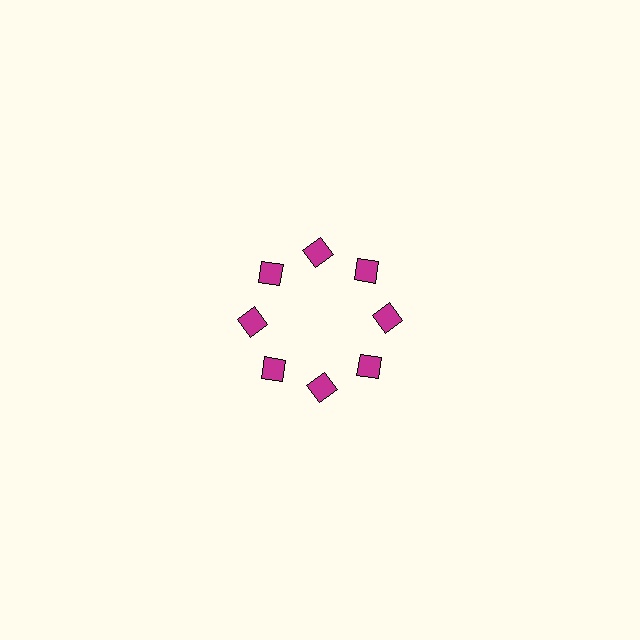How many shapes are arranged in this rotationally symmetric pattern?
There are 8 shapes, arranged in 8 groups of 1.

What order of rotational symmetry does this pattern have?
This pattern has 8-fold rotational symmetry.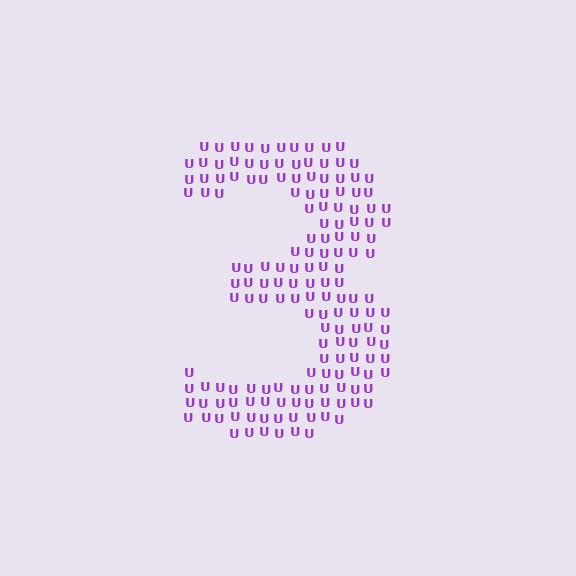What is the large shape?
The large shape is the digit 3.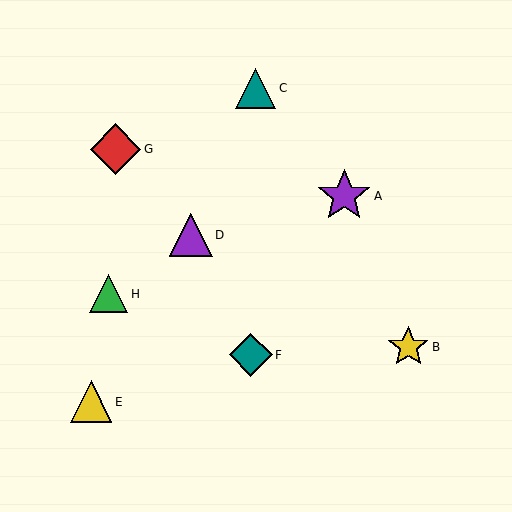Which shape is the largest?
The purple star (labeled A) is the largest.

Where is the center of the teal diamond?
The center of the teal diamond is at (251, 355).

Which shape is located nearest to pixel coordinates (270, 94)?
The teal triangle (labeled C) at (256, 88) is nearest to that location.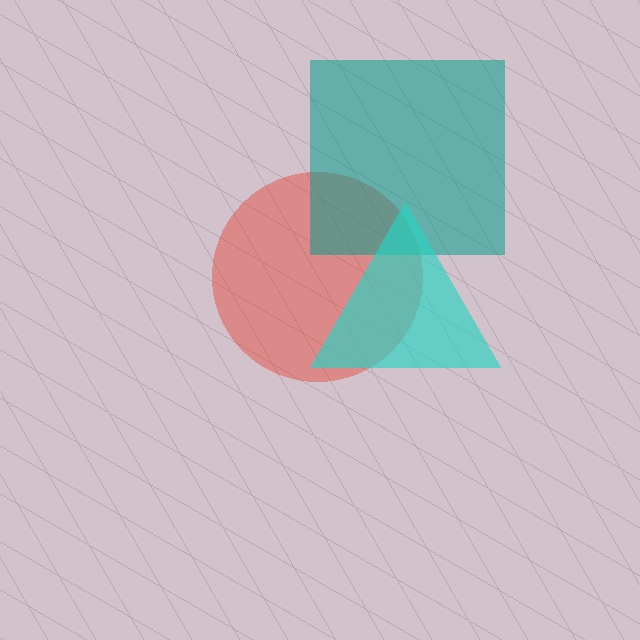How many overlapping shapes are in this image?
There are 3 overlapping shapes in the image.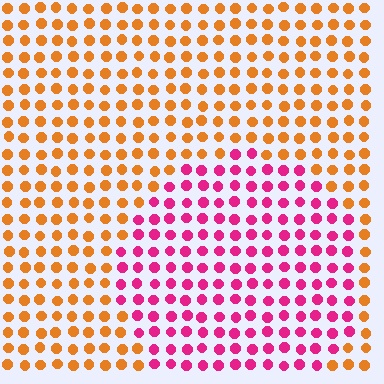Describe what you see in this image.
The image is filled with small orange elements in a uniform arrangement. A circle-shaped region is visible where the elements are tinted to a slightly different hue, forming a subtle color boundary.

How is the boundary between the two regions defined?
The boundary is defined purely by a slight shift in hue (about 61 degrees). Spacing, size, and orientation are identical on both sides.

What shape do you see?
I see a circle.